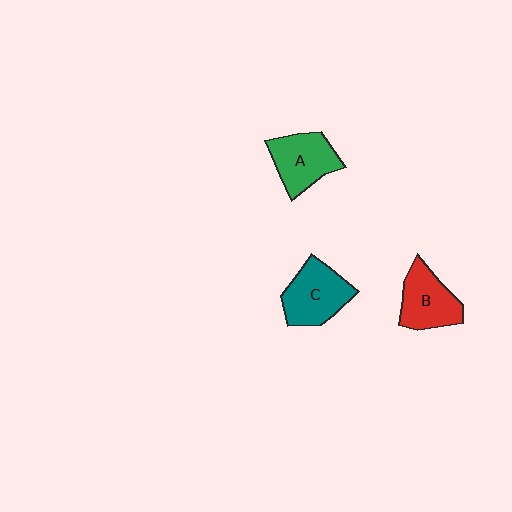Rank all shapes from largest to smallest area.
From largest to smallest: C (teal), A (green), B (red).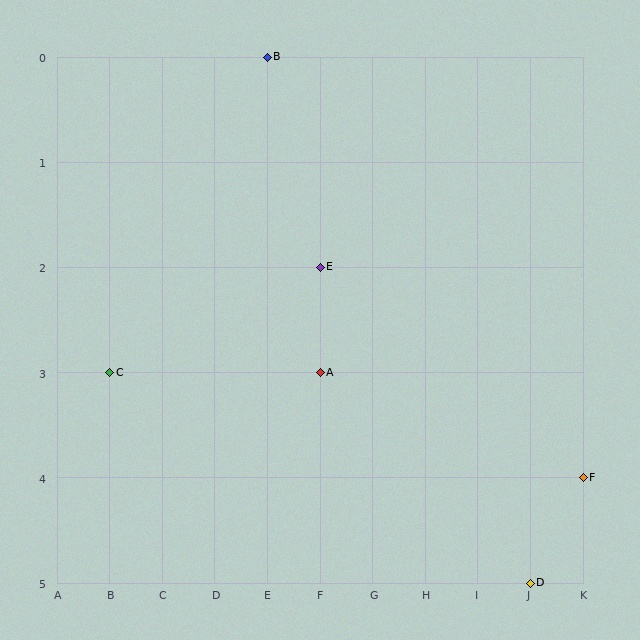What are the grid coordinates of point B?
Point B is at grid coordinates (E, 0).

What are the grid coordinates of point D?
Point D is at grid coordinates (J, 5).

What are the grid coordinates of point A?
Point A is at grid coordinates (F, 3).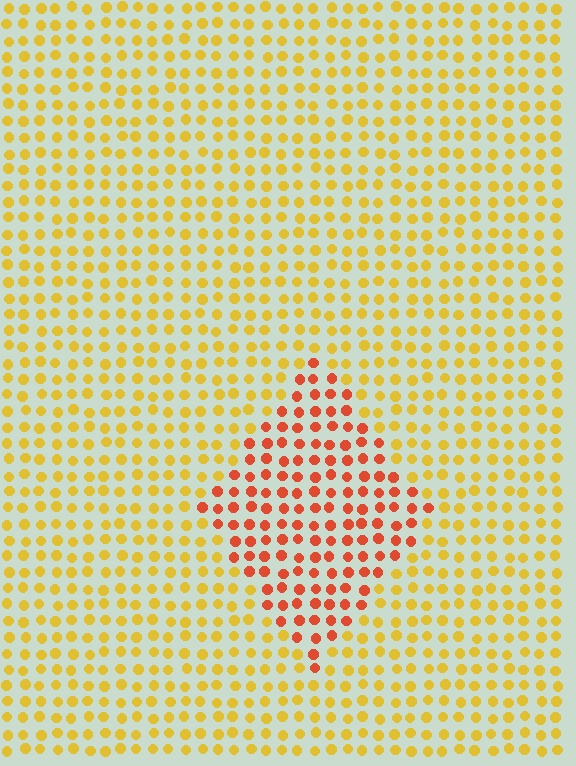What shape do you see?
I see a diamond.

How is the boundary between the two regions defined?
The boundary is defined purely by a slight shift in hue (about 40 degrees). Spacing, size, and orientation are identical on both sides.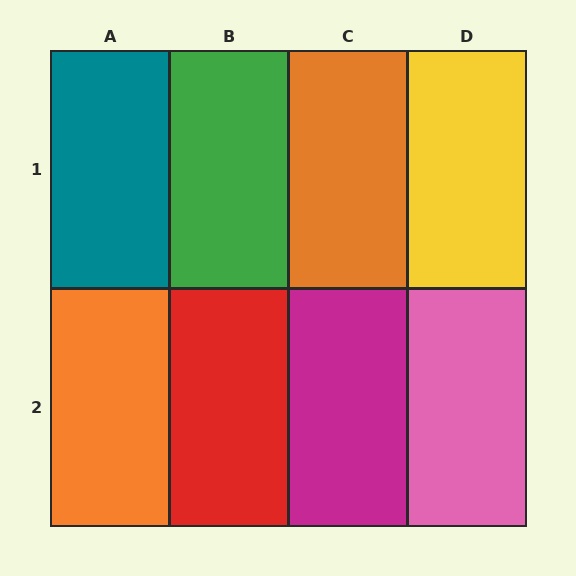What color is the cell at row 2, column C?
Magenta.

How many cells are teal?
1 cell is teal.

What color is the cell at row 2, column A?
Orange.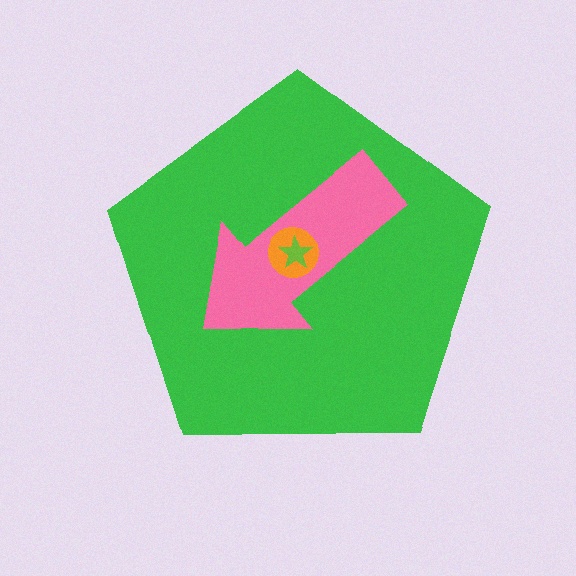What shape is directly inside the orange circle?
The lime star.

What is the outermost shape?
The green pentagon.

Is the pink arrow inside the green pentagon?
Yes.